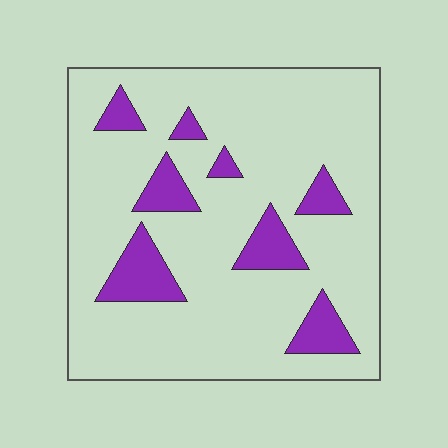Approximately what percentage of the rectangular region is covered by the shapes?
Approximately 15%.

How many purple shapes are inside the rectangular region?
8.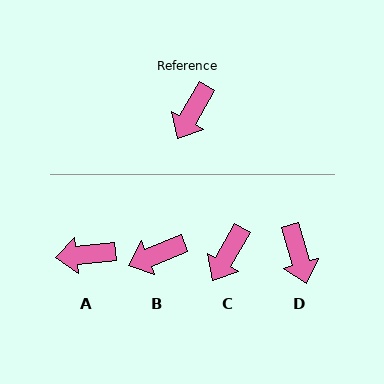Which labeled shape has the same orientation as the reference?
C.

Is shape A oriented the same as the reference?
No, it is off by about 55 degrees.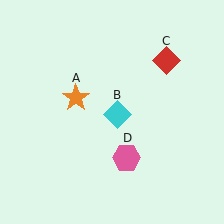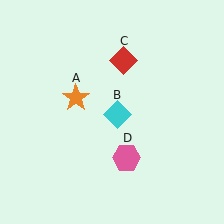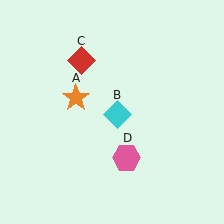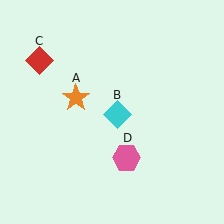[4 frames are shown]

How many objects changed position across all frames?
1 object changed position: red diamond (object C).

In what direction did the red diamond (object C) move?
The red diamond (object C) moved left.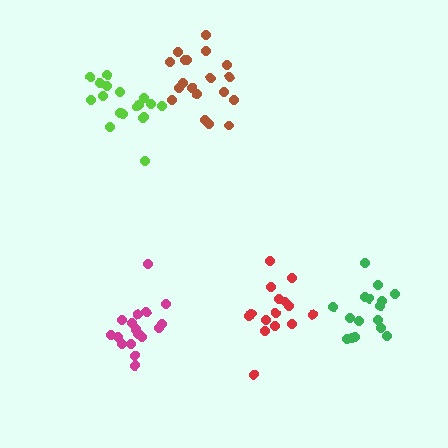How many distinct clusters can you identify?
There are 5 distinct clusters.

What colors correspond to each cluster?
The clusters are colored: brown, red, lime, green, magenta.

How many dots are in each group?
Group 1: 19 dots, Group 2: 15 dots, Group 3: 19 dots, Group 4: 16 dots, Group 5: 17 dots (86 total).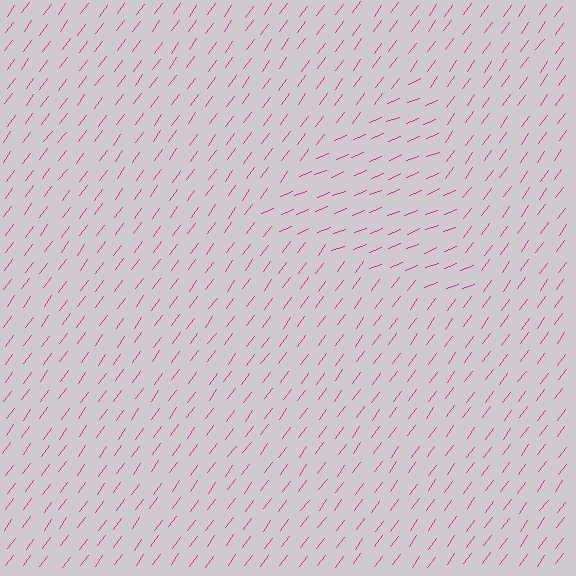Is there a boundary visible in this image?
Yes, there is a texture boundary formed by a change in line orientation.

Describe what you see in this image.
The image is filled with small magenta line segments. A triangle region in the image has lines oriented differently from the surrounding lines, creating a visible texture boundary.